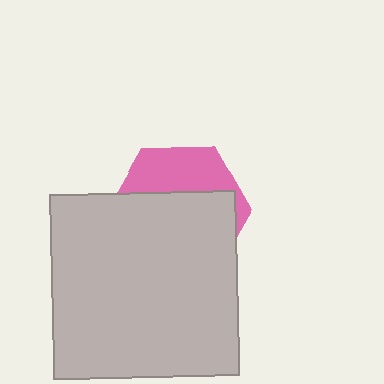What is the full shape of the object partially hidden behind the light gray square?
The partially hidden object is a pink hexagon.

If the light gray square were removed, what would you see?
You would see the complete pink hexagon.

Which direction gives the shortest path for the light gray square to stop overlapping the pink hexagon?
Moving down gives the shortest separation.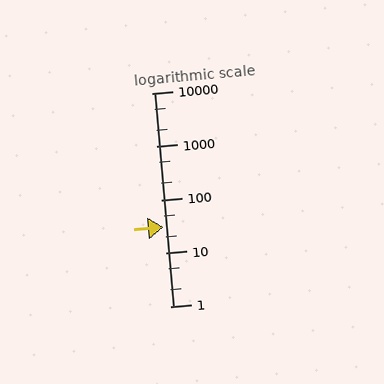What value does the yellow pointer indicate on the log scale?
The pointer indicates approximately 30.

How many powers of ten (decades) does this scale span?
The scale spans 4 decades, from 1 to 10000.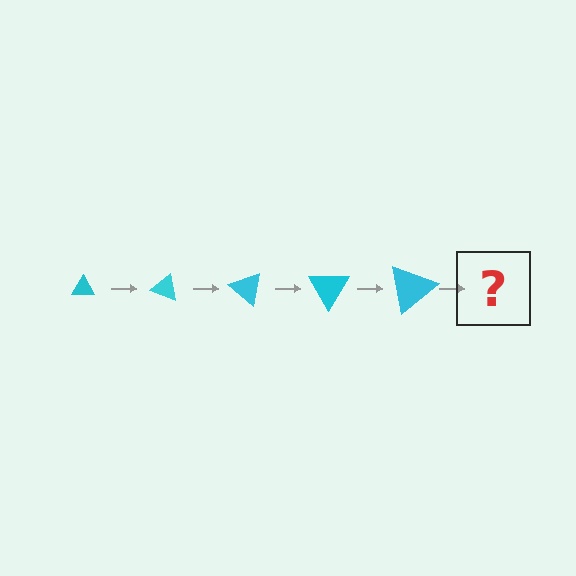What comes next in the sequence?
The next element should be a triangle, larger than the previous one and rotated 100 degrees from the start.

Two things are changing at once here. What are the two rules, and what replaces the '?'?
The two rules are that the triangle grows larger each step and it rotates 20 degrees each step. The '?' should be a triangle, larger than the previous one and rotated 100 degrees from the start.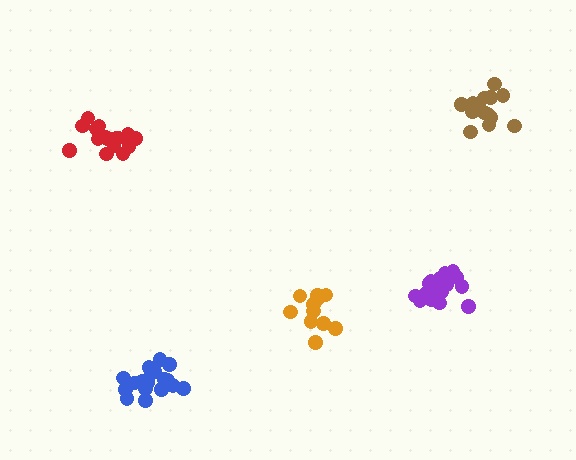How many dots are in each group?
Group 1: 15 dots, Group 2: 18 dots, Group 3: 18 dots, Group 4: 19 dots, Group 5: 13 dots (83 total).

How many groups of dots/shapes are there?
There are 5 groups.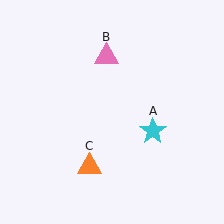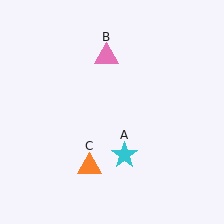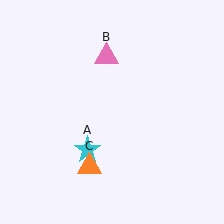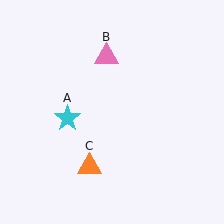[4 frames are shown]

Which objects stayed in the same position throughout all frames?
Pink triangle (object B) and orange triangle (object C) remained stationary.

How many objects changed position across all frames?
1 object changed position: cyan star (object A).